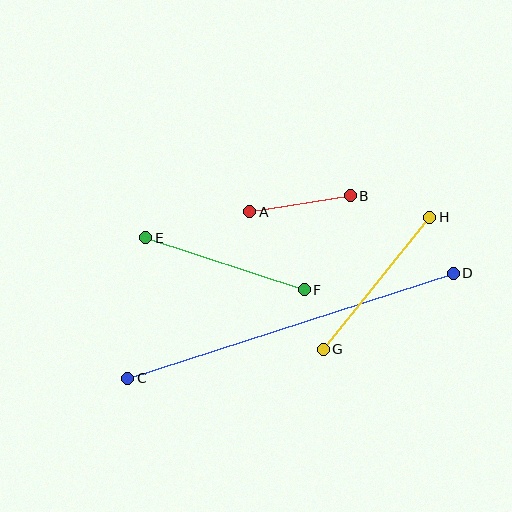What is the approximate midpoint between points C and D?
The midpoint is at approximately (290, 326) pixels.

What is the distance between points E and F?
The distance is approximately 167 pixels.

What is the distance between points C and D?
The distance is approximately 342 pixels.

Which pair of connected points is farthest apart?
Points C and D are farthest apart.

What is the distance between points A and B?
The distance is approximately 102 pixels.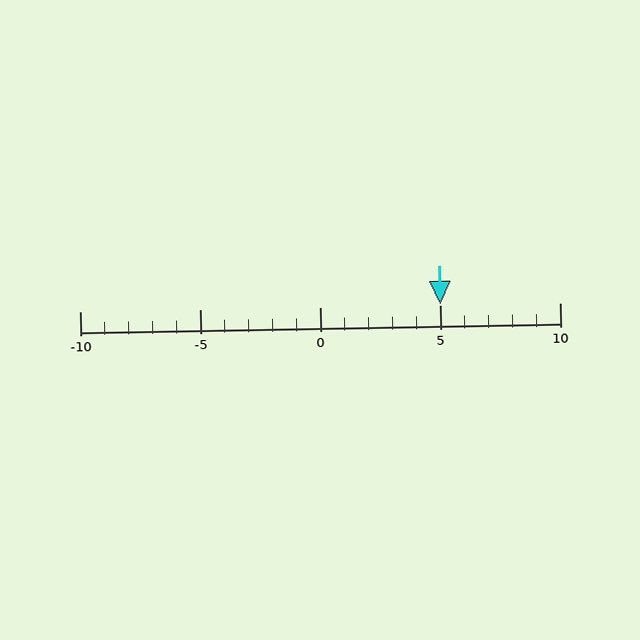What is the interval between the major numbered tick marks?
The major tick marks are spaced 5 units apart.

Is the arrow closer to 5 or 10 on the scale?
The arrow is closer to 5.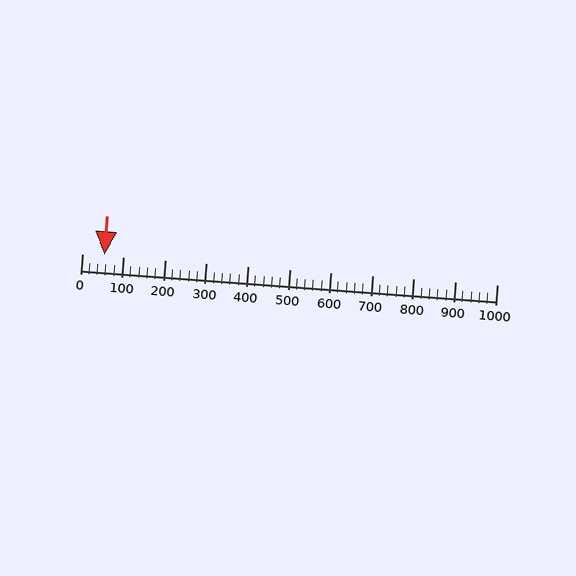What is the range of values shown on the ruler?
The ruler shows values from 0 to 1000.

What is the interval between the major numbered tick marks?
The major tick marks are spaced 100 units apart.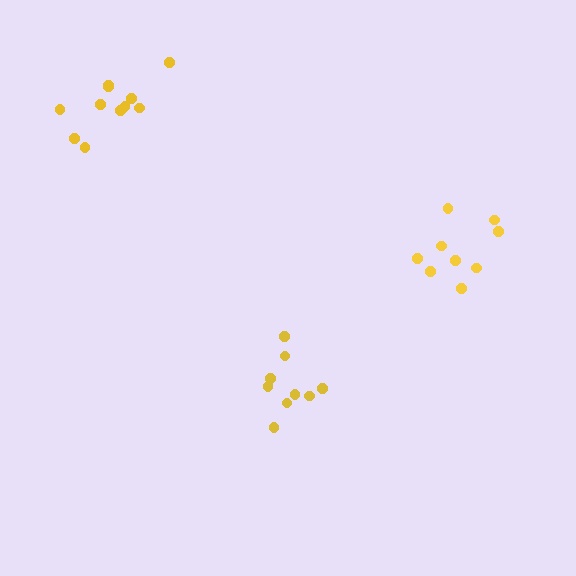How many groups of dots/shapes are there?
There are 3 groups.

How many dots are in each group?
Group 1: 9 dots, Group 2: 11 dots, Group 3: 9 dots (29 total).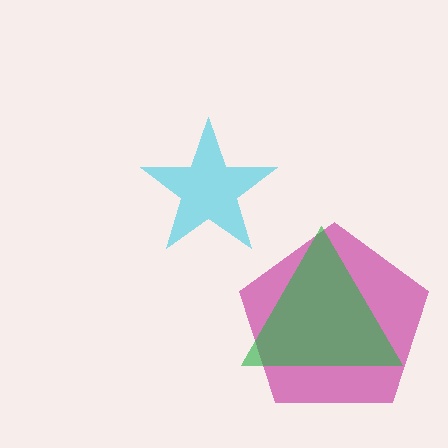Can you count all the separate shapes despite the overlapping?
Yes, there are 3 separate shapes.